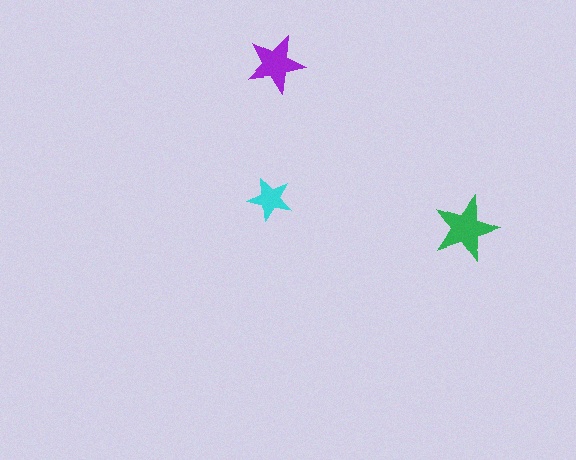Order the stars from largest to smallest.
the green one, the purple one, the cyan one.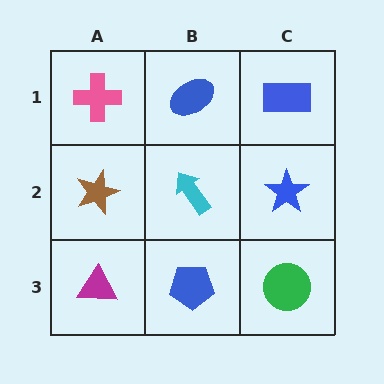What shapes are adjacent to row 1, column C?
A blue star (row 2, column C), a blue ellipse (row 1, column B).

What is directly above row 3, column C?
A blue star.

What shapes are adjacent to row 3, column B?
A cyan arrow (row 2, column B), a magenta triangle (row 3, column A), a green circle (row 3, column C).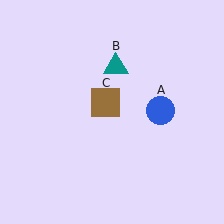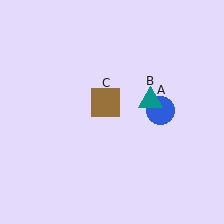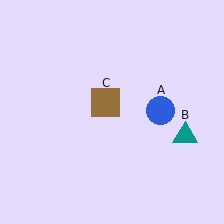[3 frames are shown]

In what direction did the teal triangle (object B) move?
The teal triangle (object B) moved down and to the right.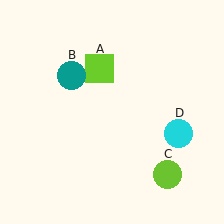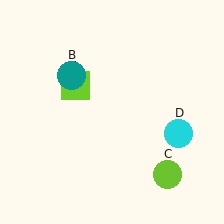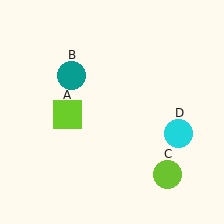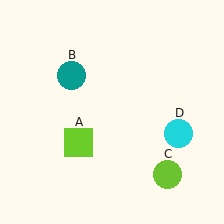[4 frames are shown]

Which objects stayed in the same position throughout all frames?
Teal circle (object B) and lime circle (object C) and cyan circle (object D) remained stationary.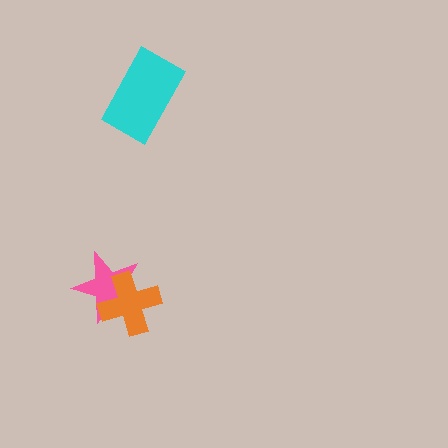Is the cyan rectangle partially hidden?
No, no other shape covers it.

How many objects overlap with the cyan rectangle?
0 objects overlap with the cyan rectangle.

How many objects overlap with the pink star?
1 object overlaps with the pink star.